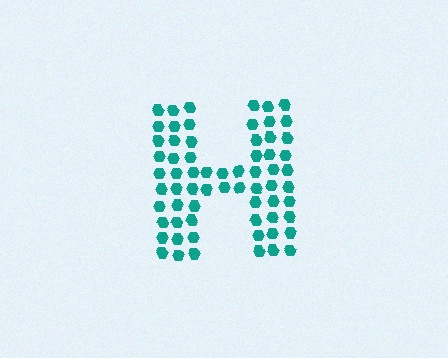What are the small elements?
The small elements are hexagons.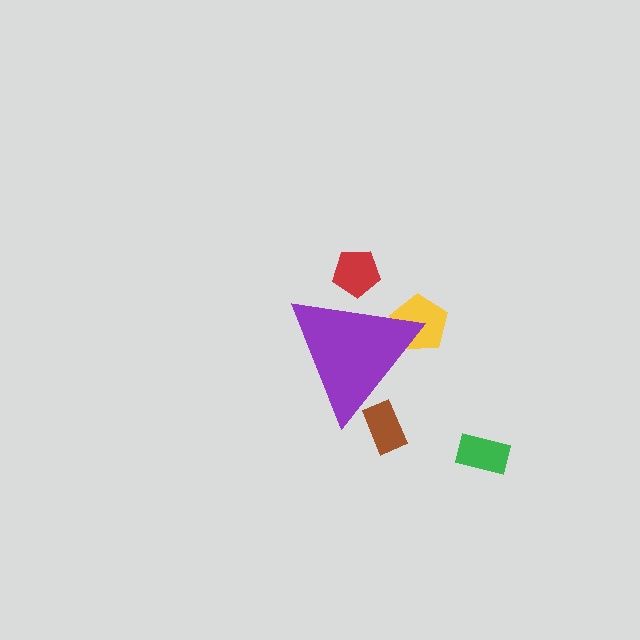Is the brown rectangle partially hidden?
Yes, the brown rectangle is partially hidden behind the purple triangle.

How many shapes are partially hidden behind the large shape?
3 shapes are partially hidden.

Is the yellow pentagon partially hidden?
Yes, the yellow pentagon is partially hidden behind the purple triangle.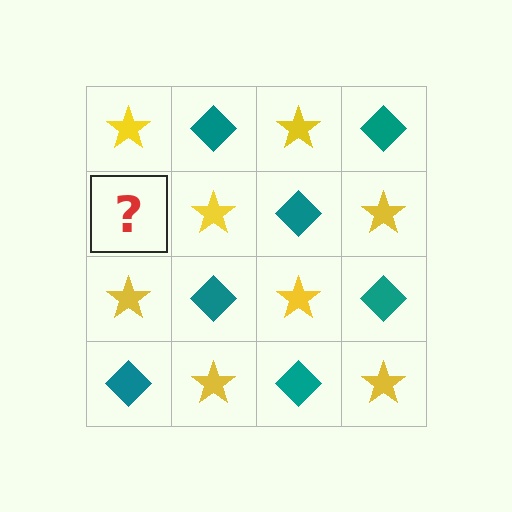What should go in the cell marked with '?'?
The missing cell should contain a teal diamond.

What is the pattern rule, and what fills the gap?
The rule is that it alternates yellow star and teal diamond in a checkerboard pattern. The gap should be filled with a teal diamond.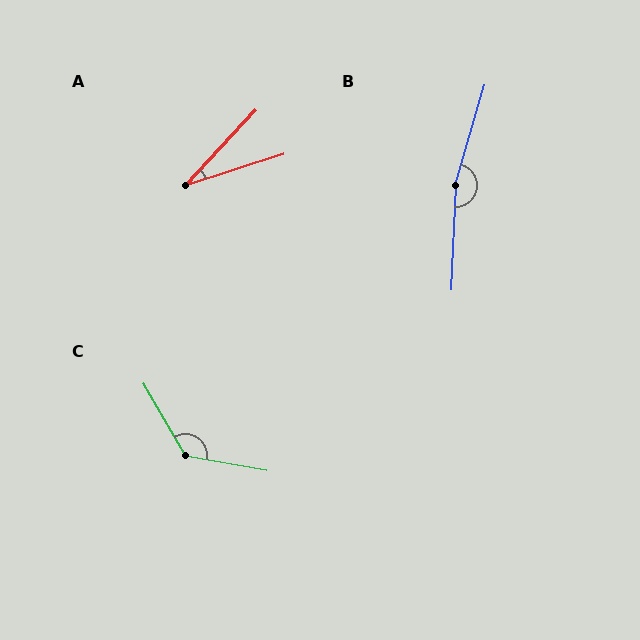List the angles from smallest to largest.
A (29°), C (130°), B (166°).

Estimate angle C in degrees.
Approximately 130 degrees.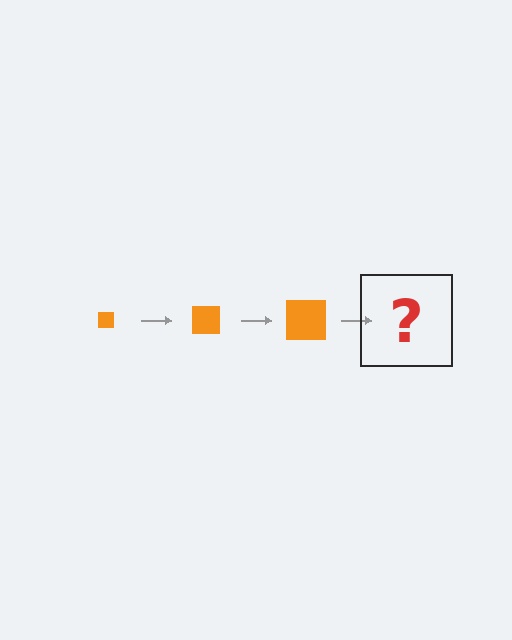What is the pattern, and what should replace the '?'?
The pattern is that the square gets progressively larger each step. The '?' should be an orange square, larger than the previous one.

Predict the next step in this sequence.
The next step is an orange square, larger than the previous one.